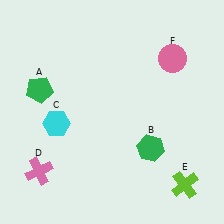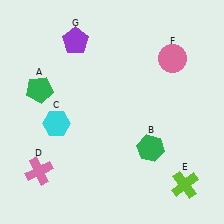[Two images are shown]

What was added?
A purple pentagon (G) was added in Image 2.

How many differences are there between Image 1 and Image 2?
There is 1 difference between the two images.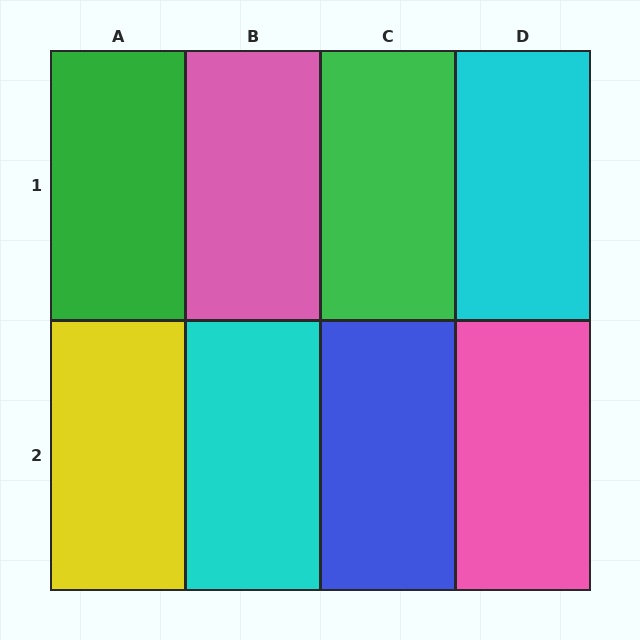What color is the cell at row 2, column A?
Yellow.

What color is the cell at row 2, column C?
Blue.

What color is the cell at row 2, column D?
Pink.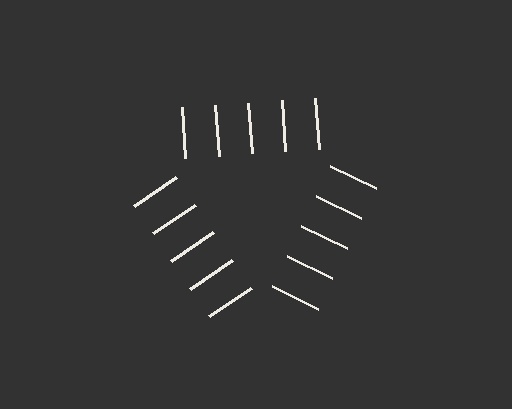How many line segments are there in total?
15 — 5 along each of the 3 edges.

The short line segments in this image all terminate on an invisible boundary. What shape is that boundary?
An illusory triangle — the line segments terminate on its edges but no continuous stroke is drawn.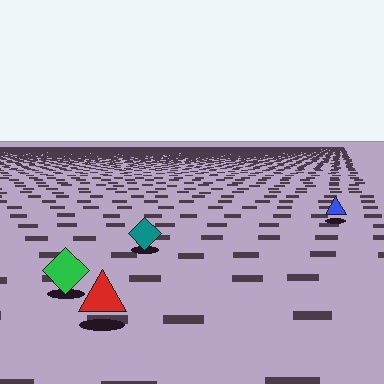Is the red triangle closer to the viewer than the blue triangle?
Yes. The red triangle is closer — you can tell from the texture gradient: the ground texture is coarser near it.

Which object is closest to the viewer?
The red triangle is closest. The texture marks near it are larger and more spread out.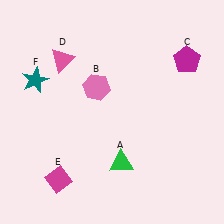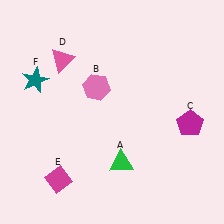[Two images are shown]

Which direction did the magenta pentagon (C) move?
The magenta pentagon (C) moved down.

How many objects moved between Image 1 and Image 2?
1 object moved between the two images.